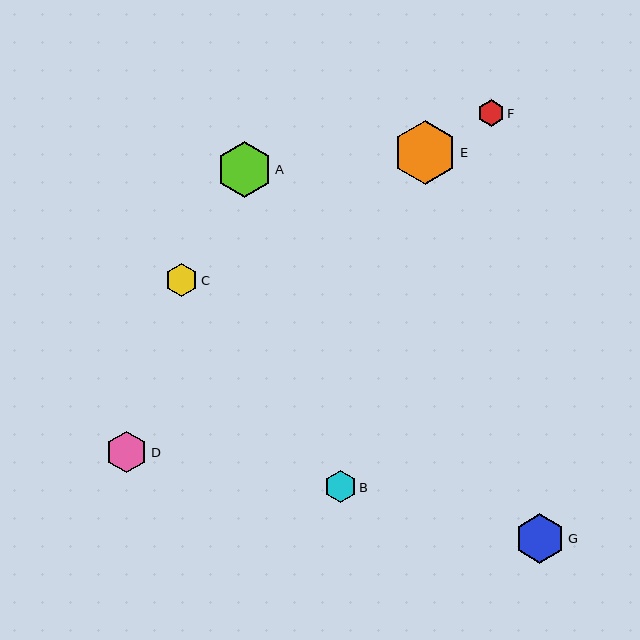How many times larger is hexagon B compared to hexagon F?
Hexagon B is approximately 1.2 times the size of hexagon F.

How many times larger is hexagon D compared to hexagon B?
Hexagon D is approximately 1.3 times the size of hexagon B.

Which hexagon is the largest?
Hexagon E is the largest with a size of approximately 64 pixels.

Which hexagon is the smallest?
Hexagon F is the smallest with a size of approximately 26 pixels.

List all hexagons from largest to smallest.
From largest to smallest: E, A, G, D, C, B, F.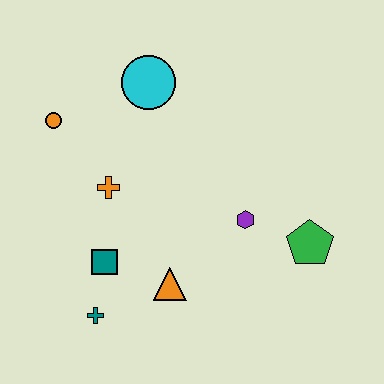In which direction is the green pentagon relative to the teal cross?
The green pentagon is to the right of the teal cross.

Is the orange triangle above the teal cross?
Yes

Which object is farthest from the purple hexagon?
The orange circle is farthest from the purple hexagon.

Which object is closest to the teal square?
The teal cross is closest to the teal square.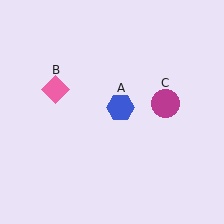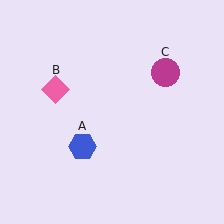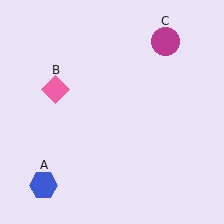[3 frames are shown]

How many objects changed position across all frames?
2 objects changed position: blue hexagon (object A), magenta circle (object C).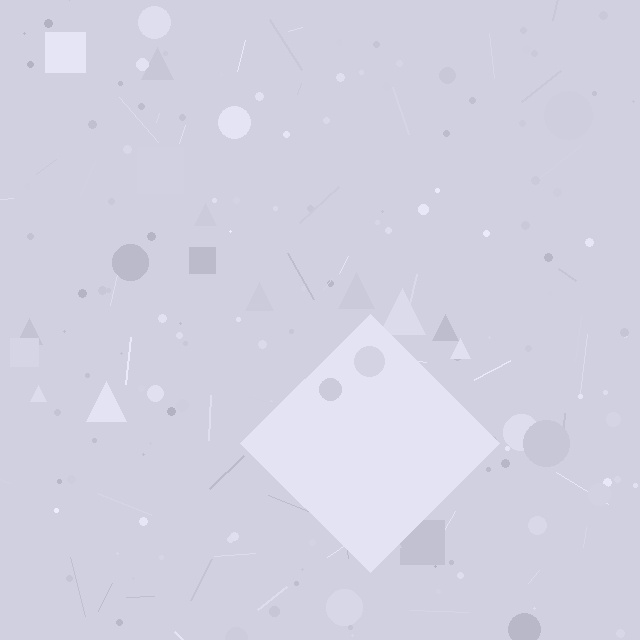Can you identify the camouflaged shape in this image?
The camouflaged shape is a diamond.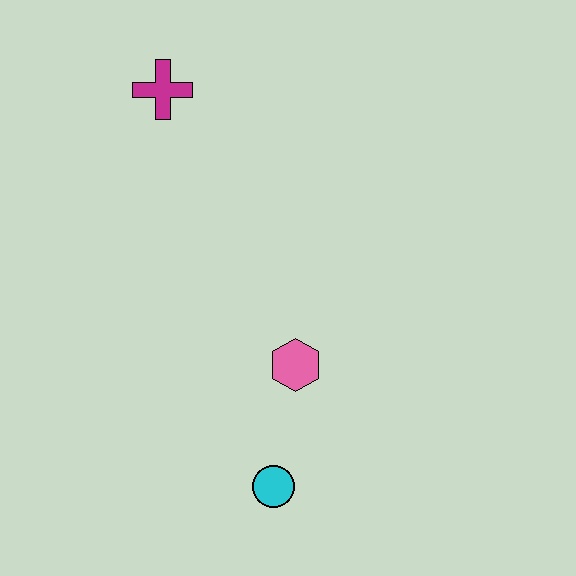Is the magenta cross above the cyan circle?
Yes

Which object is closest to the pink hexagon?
The cyan circle is closest to the pink hexagon.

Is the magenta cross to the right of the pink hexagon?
No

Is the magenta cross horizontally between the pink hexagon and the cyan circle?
No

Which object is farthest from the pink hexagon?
The magenta cross is farthest from the pink hexagon.